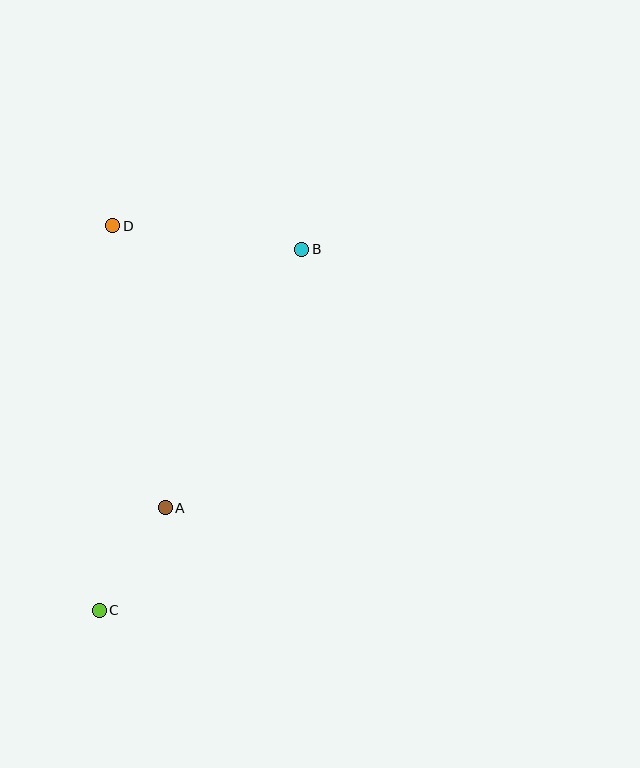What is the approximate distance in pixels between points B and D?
The distance between B and D is approximately 191 pixels.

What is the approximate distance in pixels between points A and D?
The distance between A and D is approximately 287 pixels.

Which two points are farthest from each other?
Points B and C are farthest from each other.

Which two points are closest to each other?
Points A and C are closest to each other.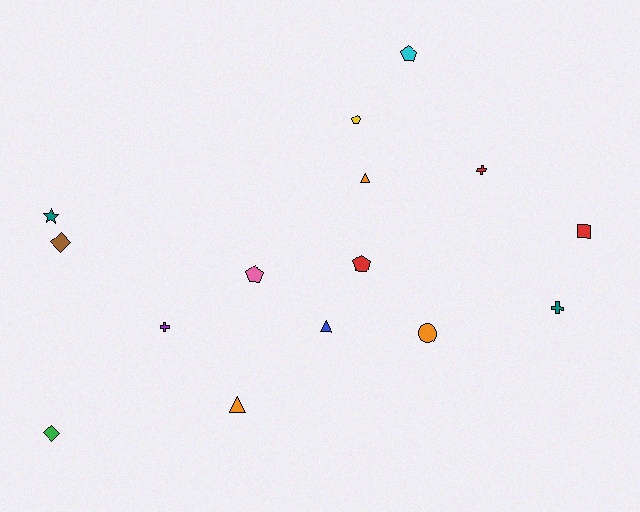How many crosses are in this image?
There are 3 crosses.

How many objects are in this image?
There are 15 objects.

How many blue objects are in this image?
There is 1 blue object.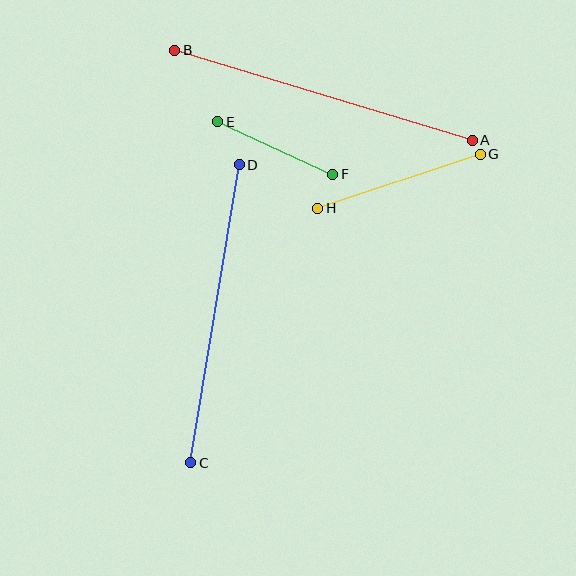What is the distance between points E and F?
The distance is approximately 126 pixels.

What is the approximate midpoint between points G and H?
The midpoint is at approximately (399, 181) pixels.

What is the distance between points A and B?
The distance is approximately 311 pixels.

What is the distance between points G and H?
The distance is approximately 171 pixels.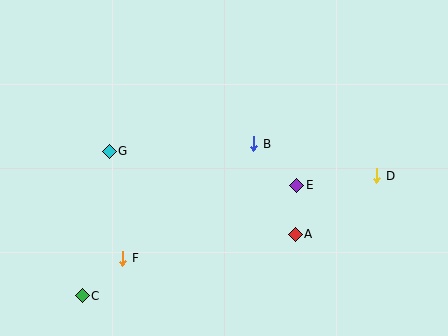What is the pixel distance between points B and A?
The distance between B and A is 99 pixels.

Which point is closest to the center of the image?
Point B at (254, 144) is closest to the center.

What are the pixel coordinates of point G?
Point G is at (109, 151).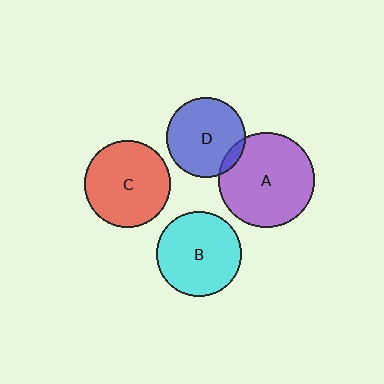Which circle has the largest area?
Circle A (purple).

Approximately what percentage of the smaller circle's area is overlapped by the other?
Approximately 10%.